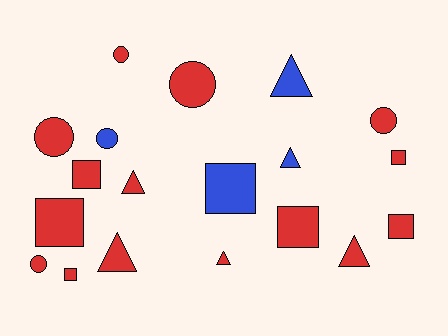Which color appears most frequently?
Red, with 15 objects.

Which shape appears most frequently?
Square, with 7 objects.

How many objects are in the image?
There are 19 objects.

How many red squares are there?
There are 6 red squares.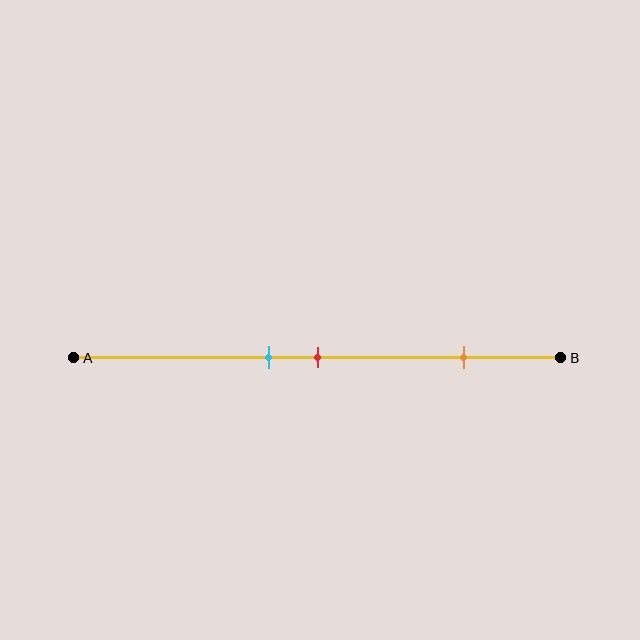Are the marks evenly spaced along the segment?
No, the marks are not evenly spaced.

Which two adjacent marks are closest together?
The cyan and red marks are the closest adjacent pair.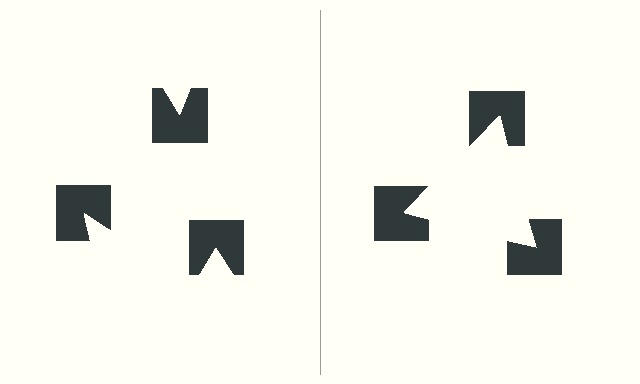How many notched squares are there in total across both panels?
6 — 3 on each side.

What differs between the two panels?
The notched squares are positioned identically on both sides; only the wedge orientations differ. On the right they align to a triangle; on the left they are misaligned.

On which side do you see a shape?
An illusory triangle appears on the right side. On the left side the wedge cuts are rotated, so no coherent shape forms.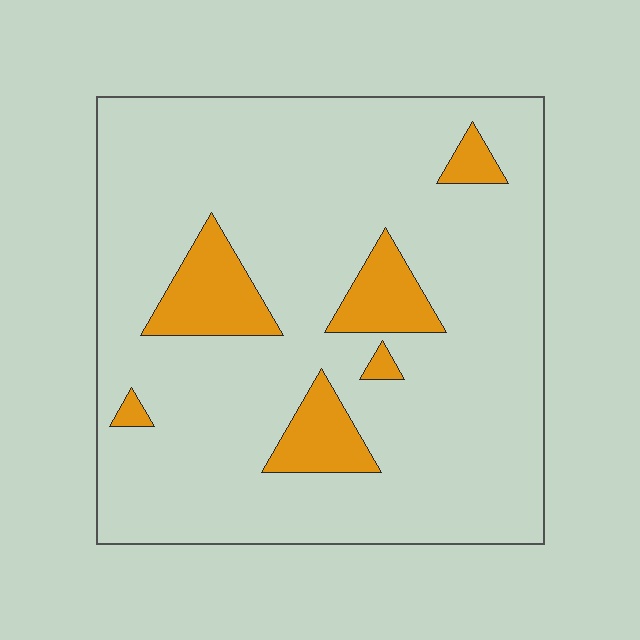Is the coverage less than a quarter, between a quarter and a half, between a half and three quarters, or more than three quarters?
Less than a quarter.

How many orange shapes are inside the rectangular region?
6.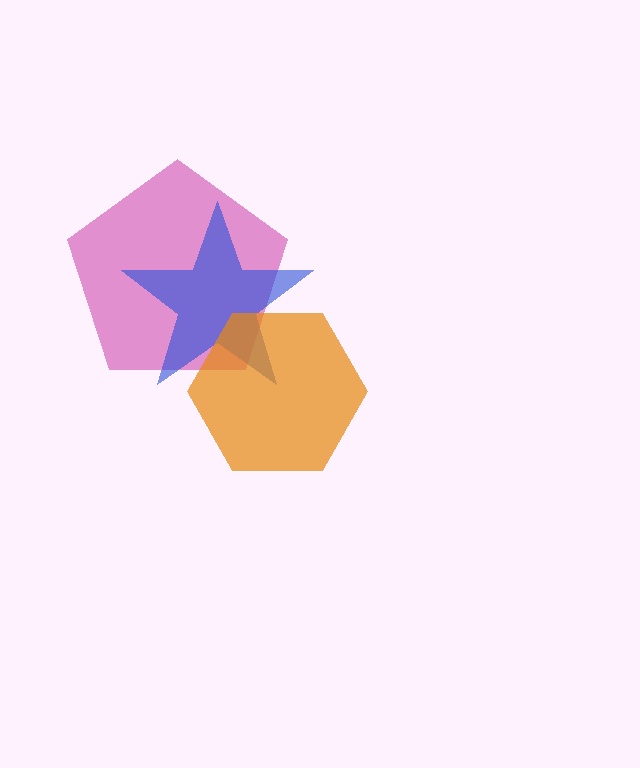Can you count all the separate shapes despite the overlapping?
Yes, there are 3 separate shapes.